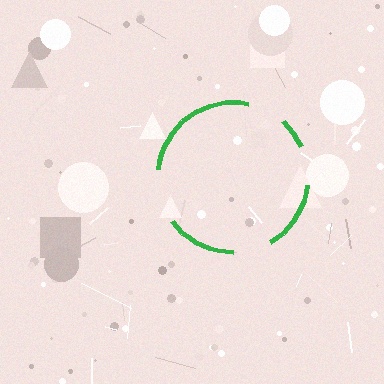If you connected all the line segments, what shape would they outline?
They would outline a circle.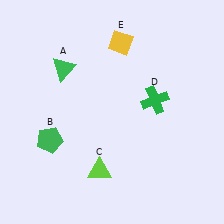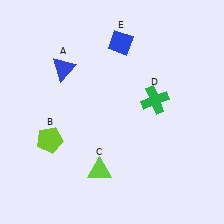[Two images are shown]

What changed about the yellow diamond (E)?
In Image 1, E is yellow. In Image 2, it changed to blue.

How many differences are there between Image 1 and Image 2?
There are 3 differences between the two images.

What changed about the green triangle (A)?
In Image 1, A is green. In Image 2, it changed to blue.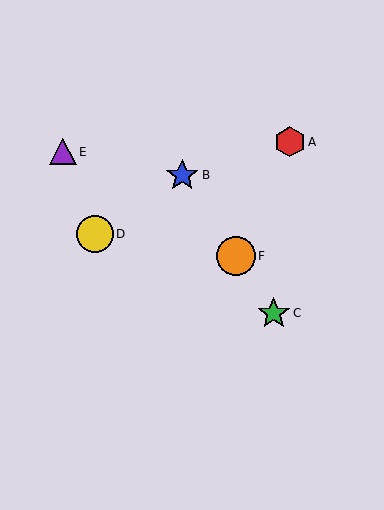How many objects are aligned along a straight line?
3 objects (B, C, F) are aligned along a straight line.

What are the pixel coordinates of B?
Object B is at (182, 175).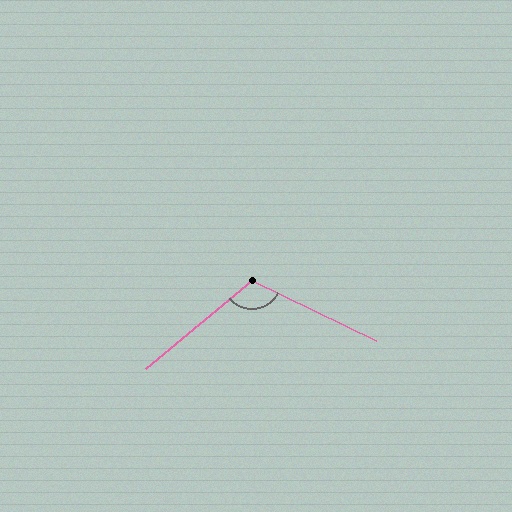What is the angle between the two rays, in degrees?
Approximately 115 degrees.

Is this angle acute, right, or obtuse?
It is obtuse.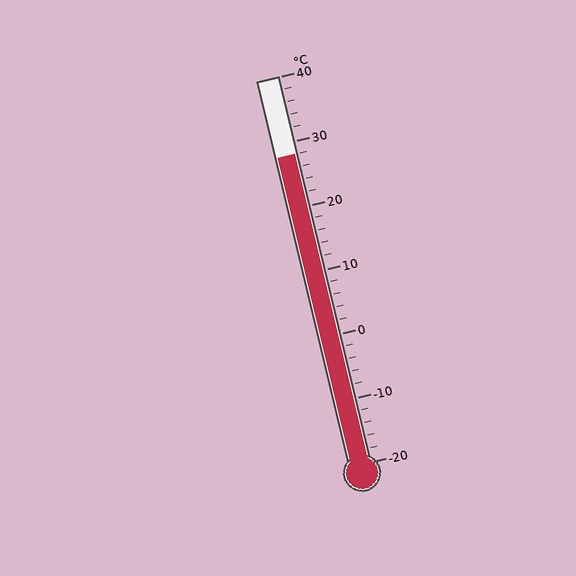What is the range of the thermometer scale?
The thermometer scale ranges from -20°C to 40°C.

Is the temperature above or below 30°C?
The temperature is below 30°C.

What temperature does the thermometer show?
The thermometer shows approximately 28°C.